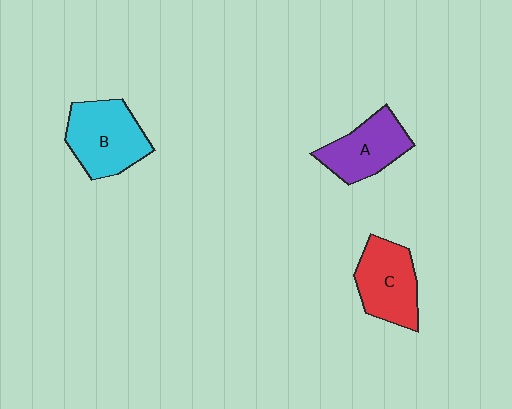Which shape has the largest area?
Shape B (cyan).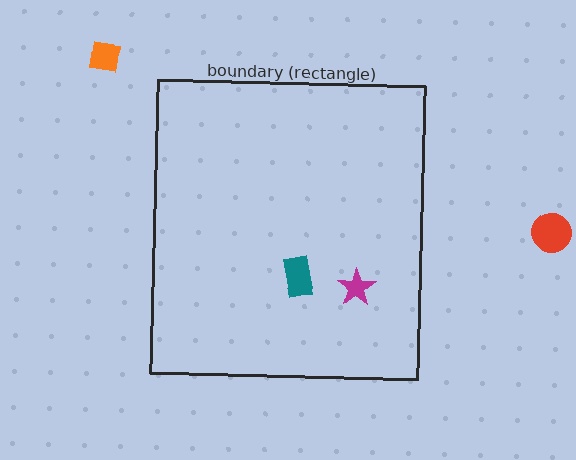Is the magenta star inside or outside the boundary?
Inside.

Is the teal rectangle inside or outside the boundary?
Inside.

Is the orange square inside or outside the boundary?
Outside.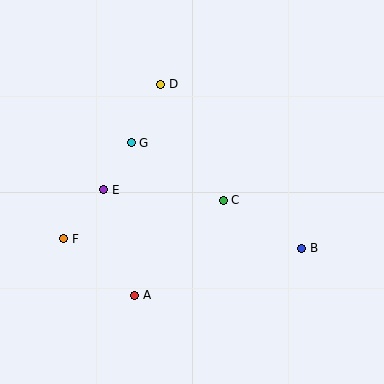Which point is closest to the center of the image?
Point C at (223, 200) is closest to the center.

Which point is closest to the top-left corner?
Point D is closest to the top-left corner.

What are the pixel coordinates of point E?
Point E is at (104, 190).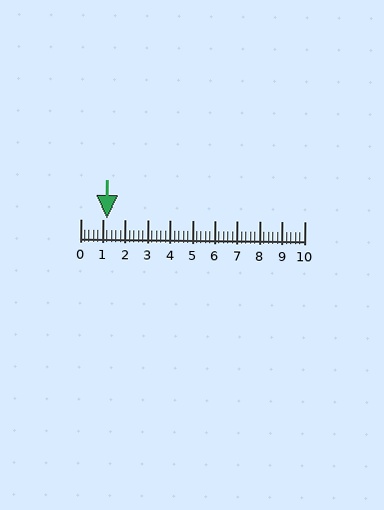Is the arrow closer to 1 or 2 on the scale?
The arrow is closer to 1.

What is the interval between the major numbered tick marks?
The major tick marks are spaced 1 units apart.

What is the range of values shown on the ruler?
The ruler shows values from 0 to 10.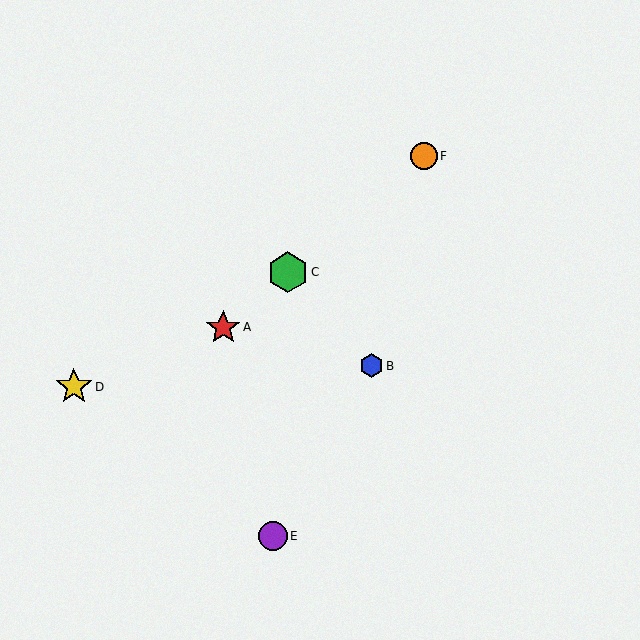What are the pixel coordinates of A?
Object A is at (223, 327).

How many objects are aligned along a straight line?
3 objects (A, C, F) are aligned along a straight line.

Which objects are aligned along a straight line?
Objects A, C, F are aligned along a straight line.